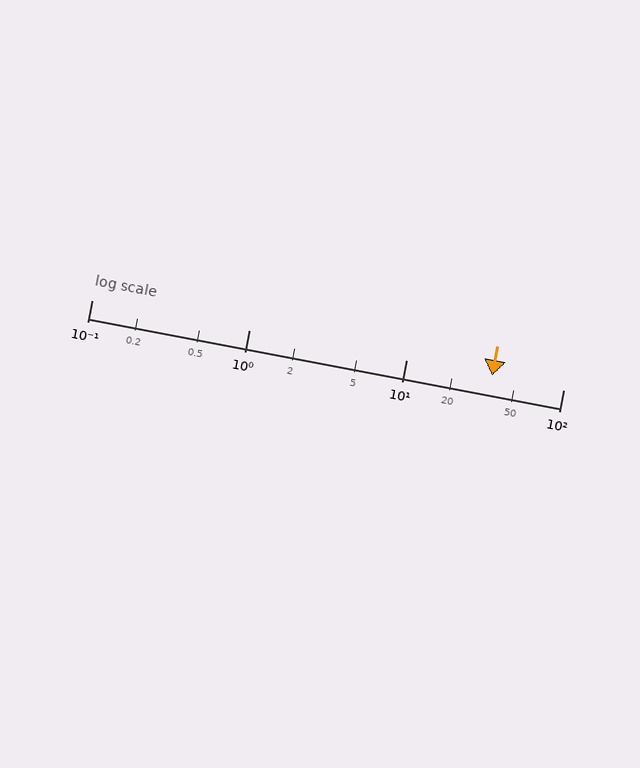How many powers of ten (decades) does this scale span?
The scale spans 3 decades, from 0.1 to 100.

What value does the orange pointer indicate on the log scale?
The pointer indicates approximately 35.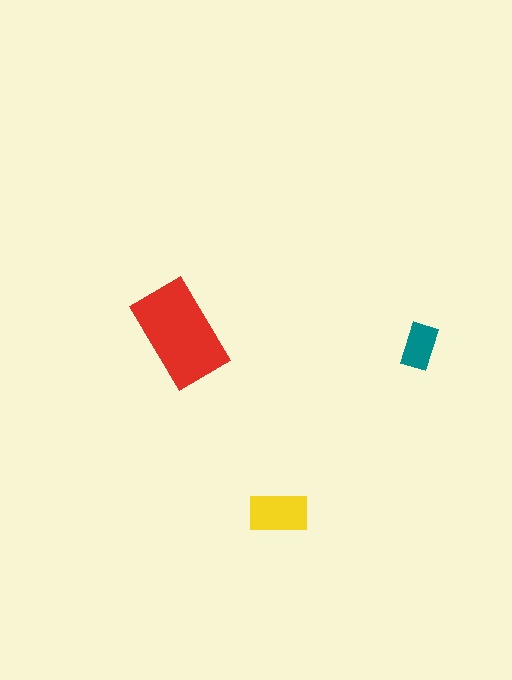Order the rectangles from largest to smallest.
the red one, the yellow one, the teal one.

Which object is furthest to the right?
The teal rectangle is rightmost.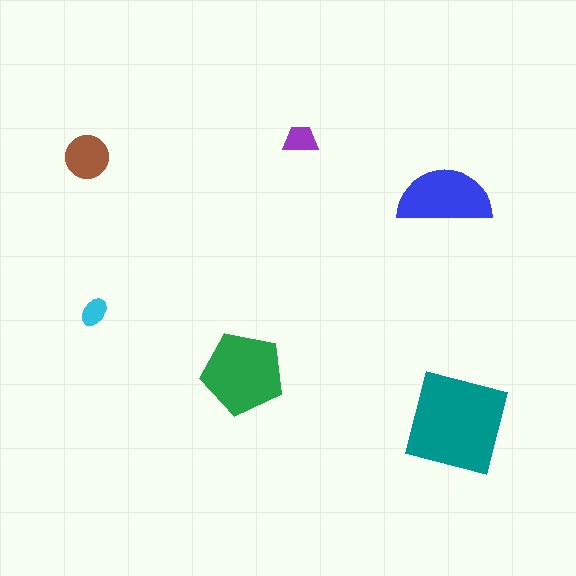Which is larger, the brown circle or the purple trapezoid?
The brown circle.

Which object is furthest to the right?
The teal square is rightmost.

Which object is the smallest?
The cyan ellipse.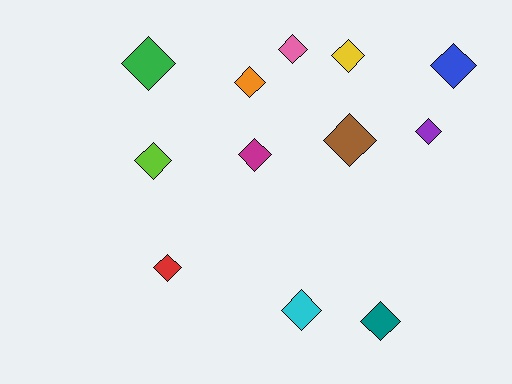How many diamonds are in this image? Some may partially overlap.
There are 12 diamonds.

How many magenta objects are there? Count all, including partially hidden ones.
There is 1 magenta object.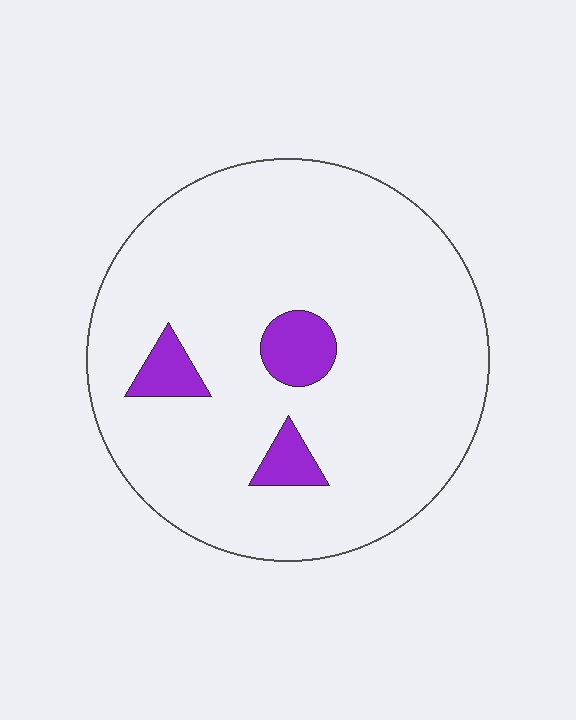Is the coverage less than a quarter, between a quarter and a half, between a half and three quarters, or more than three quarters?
Less than a quarter.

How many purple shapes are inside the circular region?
3.